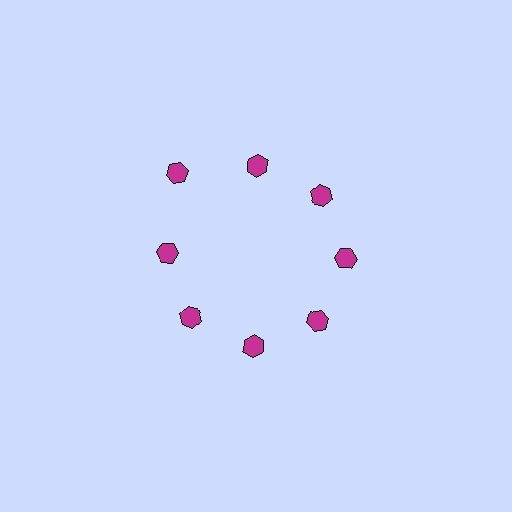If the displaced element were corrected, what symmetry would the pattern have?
It would have 8-fold rotational symmetry — the pattern would map onto itself every 45 degrees.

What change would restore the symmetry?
The symmetry would be restored by moving it inward, back onto the ring so that all 8 hexagons sit at equal angles and equal distance from the center.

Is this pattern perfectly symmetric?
No. The 8 magenta hexagons are arranged in a ring, but one element near the 10 o'clock position is pushed outward from the center, breaking the 8-fold rotational symmetry.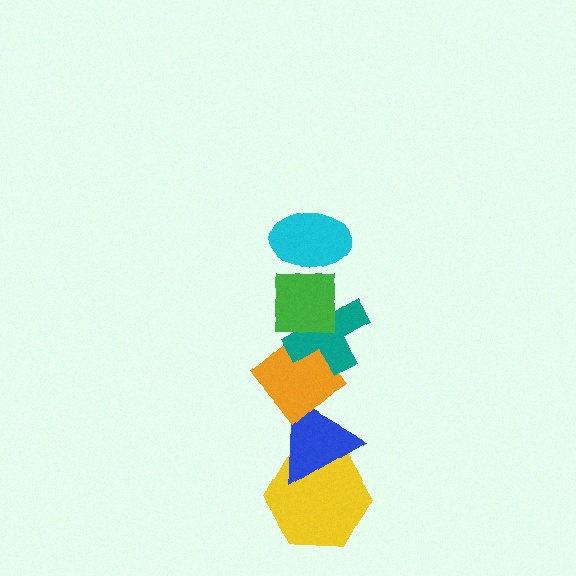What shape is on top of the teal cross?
The green square is on top of the teal cross.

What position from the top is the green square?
The green square is 2nd from the top.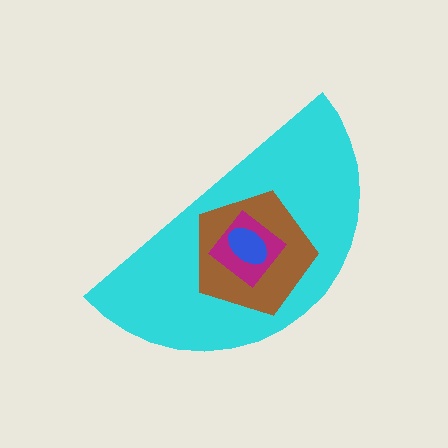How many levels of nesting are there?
4.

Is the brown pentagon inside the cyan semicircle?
Yes.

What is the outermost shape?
The cyan semicircle.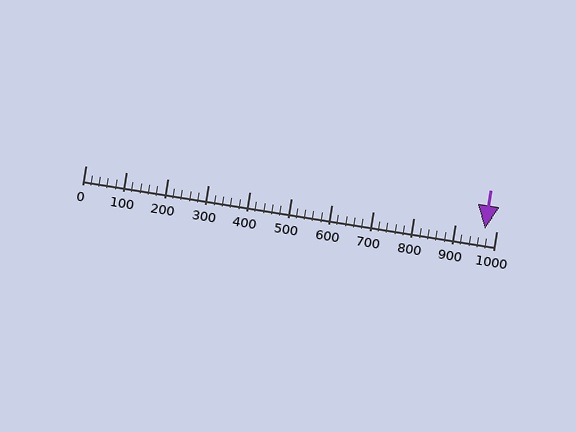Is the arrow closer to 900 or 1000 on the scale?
The arrow is closer to 1000.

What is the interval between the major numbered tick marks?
The major tick marks are spaced 100 units apart.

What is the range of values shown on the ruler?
The ruler shows values from 0 to 1000.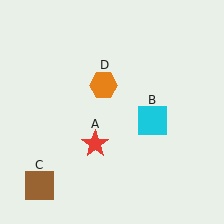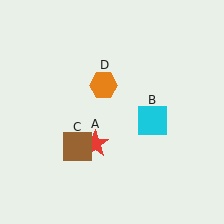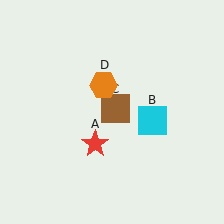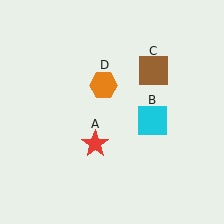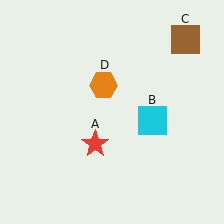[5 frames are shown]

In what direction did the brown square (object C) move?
The brown square (object C) moved up and to the right.